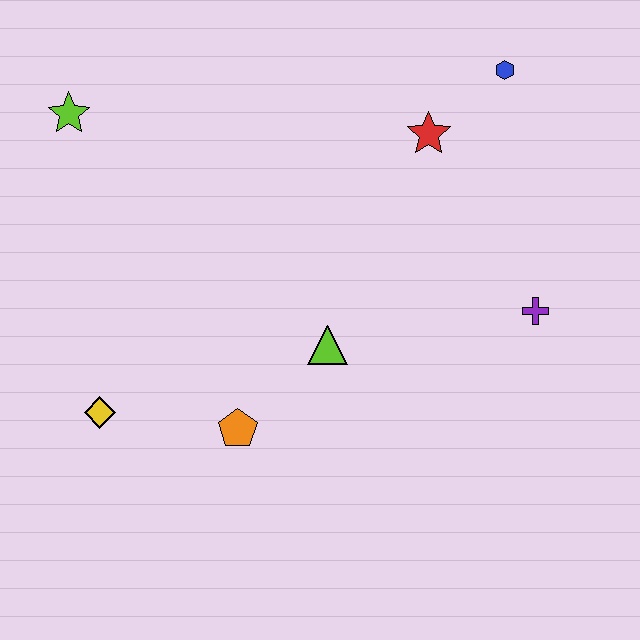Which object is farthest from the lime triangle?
The lime star is farthest from the lime triangle.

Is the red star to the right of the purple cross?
No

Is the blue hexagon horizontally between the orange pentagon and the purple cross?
Yes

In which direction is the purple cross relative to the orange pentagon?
The purple cross is to the right of the orange pentagon.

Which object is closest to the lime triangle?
The orange pentagon is closest to the lime triangle.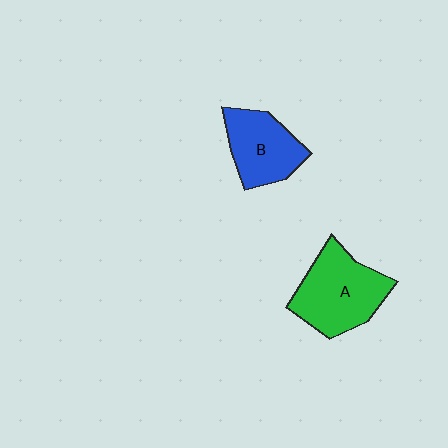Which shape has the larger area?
Shape A (green).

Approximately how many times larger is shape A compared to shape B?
Approximately 1.3 times.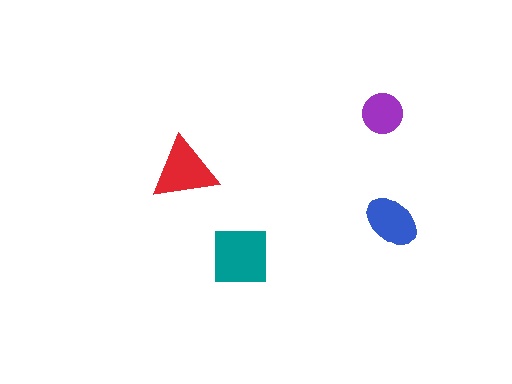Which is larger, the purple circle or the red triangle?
The red triangle.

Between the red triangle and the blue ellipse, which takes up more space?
The red triangle.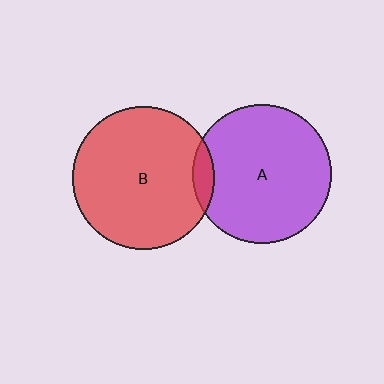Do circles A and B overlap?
Yes.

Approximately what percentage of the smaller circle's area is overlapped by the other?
Approximately 5%.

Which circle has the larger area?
Circle B (red).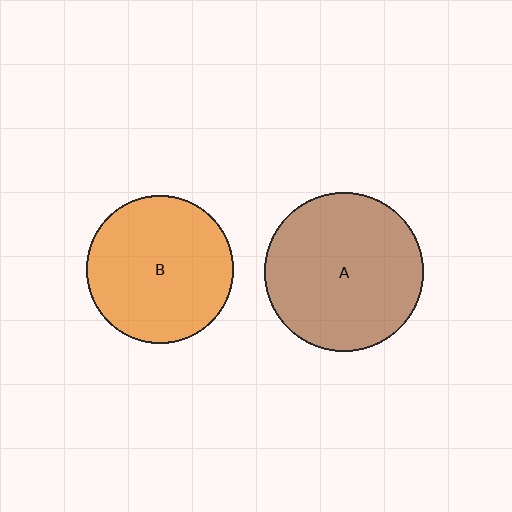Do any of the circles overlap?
No, none of the circles overlap.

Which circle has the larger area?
Circle A (brown).